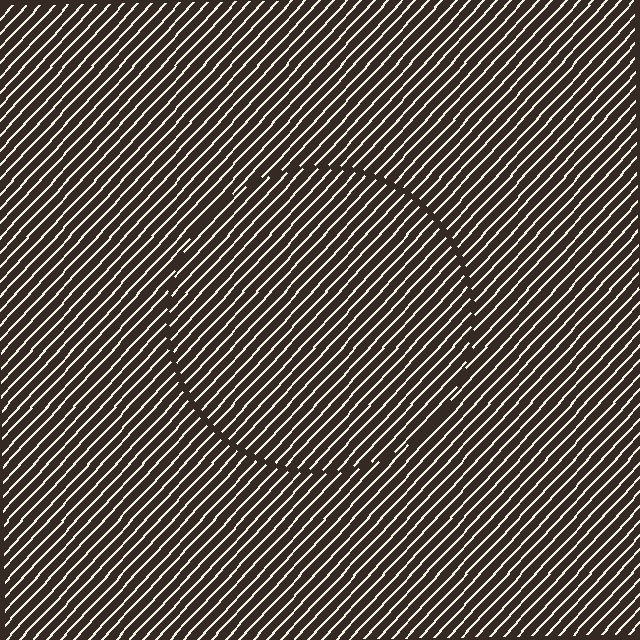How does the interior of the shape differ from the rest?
The interior of the shape contains the same grating, shifted by half a period — the contour is defined by the phase discontinuity where line-ends from the inner and outer gratings abut.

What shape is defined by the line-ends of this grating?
An illusory circle. The interior of the shape contains the same grating, shifted by half a period — the contour is defined by the phase discontinuity where line-ends from the inner and outer gratings abut.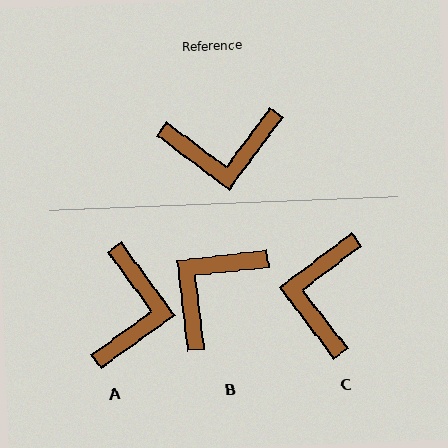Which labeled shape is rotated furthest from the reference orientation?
B, about 137 degrees away.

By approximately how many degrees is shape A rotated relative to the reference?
Approximately 73 degrees counter-clockwise.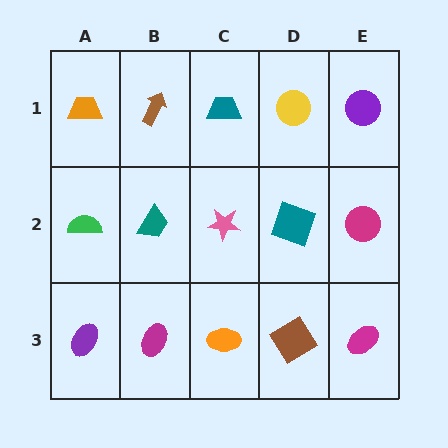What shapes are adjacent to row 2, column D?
A yellow circle (row 1, column D), a brown diamond (row 3, column D), a pink star (row 2, column C), a magenta circle (row 2, column E).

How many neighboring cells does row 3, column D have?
3.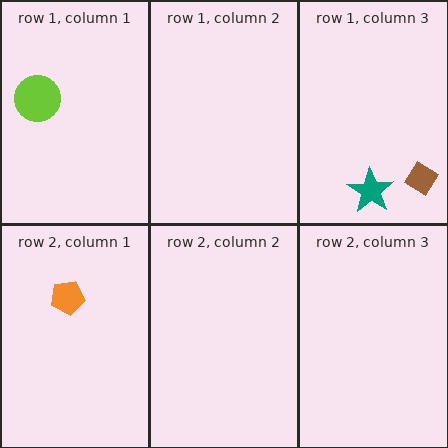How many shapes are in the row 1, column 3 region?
2.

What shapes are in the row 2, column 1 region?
The orange pentagon.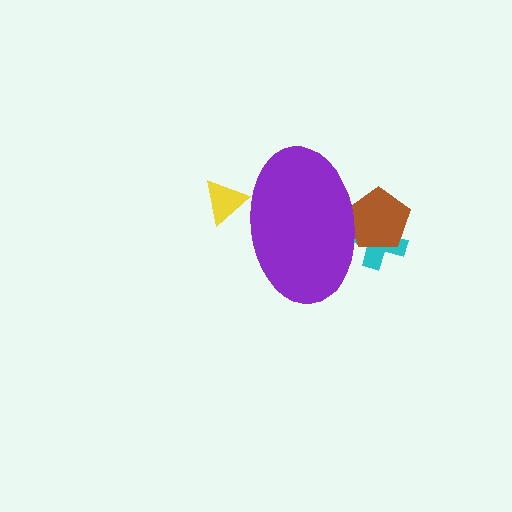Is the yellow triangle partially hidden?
Yes, the yellow triangle is partially hidden behind the purple ellipse.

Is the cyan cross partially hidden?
Yes, the cyan cross is partially hidden behind the purple ellipse.